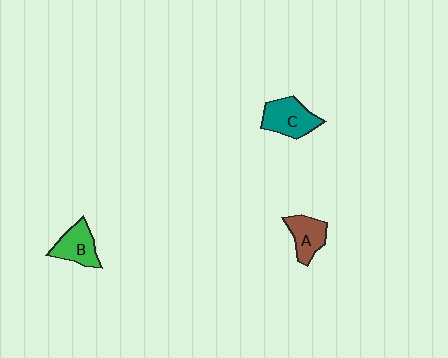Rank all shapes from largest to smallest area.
From largest to smallest: C (teal), B (green), A (brown).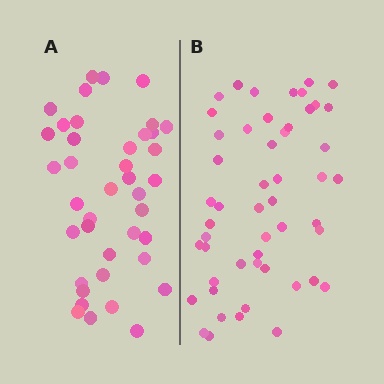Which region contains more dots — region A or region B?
Region B (the right region) has more dots.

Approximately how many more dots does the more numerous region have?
Region B has roughly 12 or so more dots than region A.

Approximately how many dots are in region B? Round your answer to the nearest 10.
About 50 dots. (The exact count is 51, which rounds to 50.)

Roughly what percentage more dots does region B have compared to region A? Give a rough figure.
About 30% more.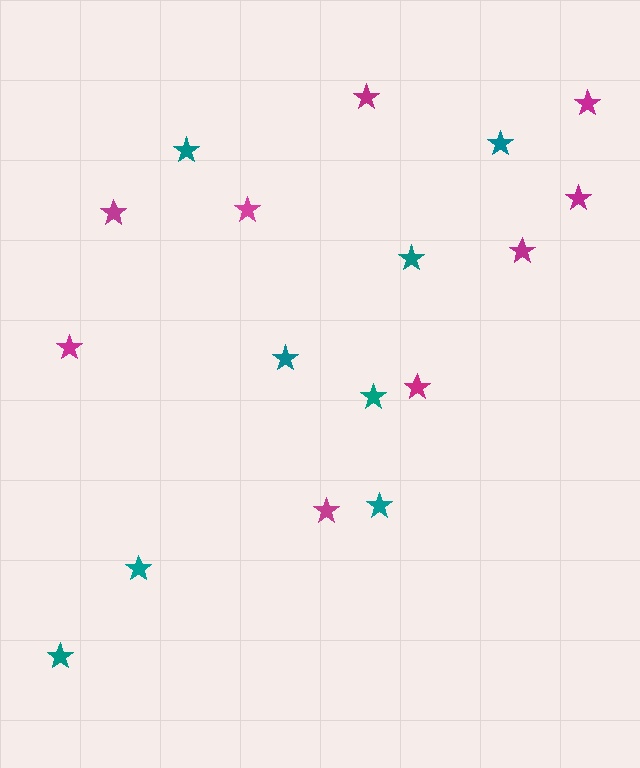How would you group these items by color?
There are 2 groups: one group of magenta stars (9) and one group of teal stars (8).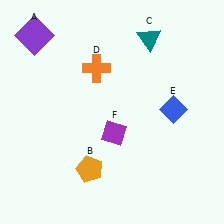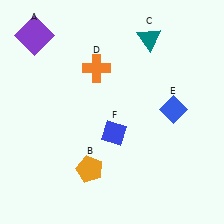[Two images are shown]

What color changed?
The diamond (F) changed from purple in Image 1 to blue in Image 2.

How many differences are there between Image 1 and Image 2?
There is 1 difference between the two images.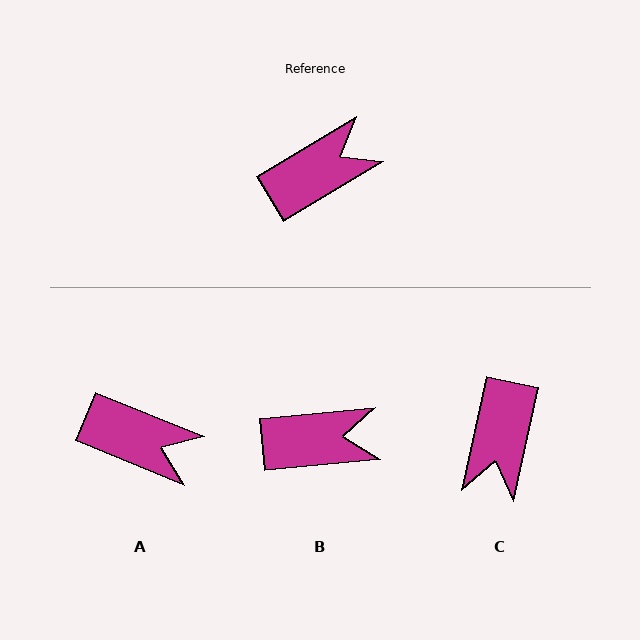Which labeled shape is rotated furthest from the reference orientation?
C, about 133 degrees away.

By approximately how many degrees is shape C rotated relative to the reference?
Approximately 133 degrees clockwise.